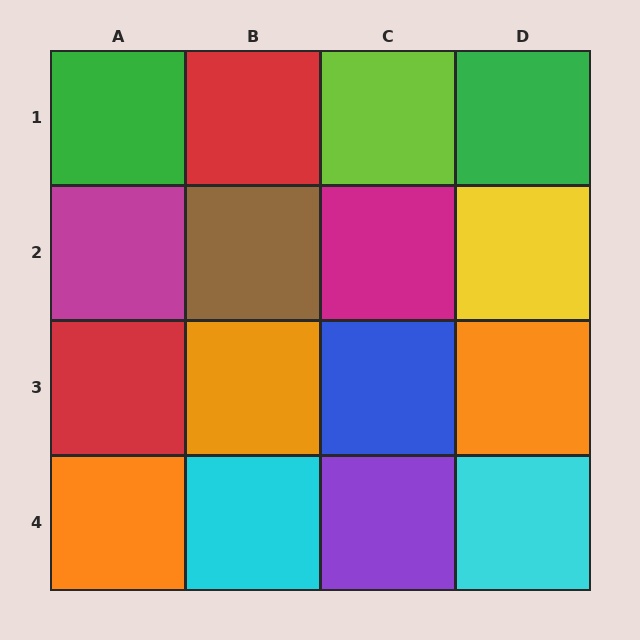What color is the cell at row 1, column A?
Green.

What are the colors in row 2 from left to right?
Magenta, brown, magenta, yellow.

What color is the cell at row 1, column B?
Red.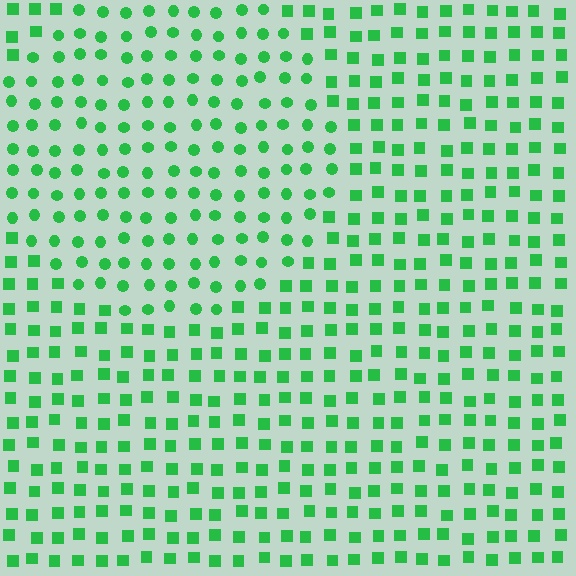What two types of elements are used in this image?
The image uses circles inside the circle region and squares outside it.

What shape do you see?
I see a circle.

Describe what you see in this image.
The image is filled with small green elements arranged in a uniform grid. A circle-shaped region contains circles, while the surrounding area contains squares. The boundary is defined purely by the change in element shape.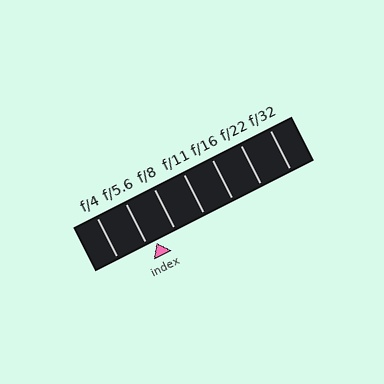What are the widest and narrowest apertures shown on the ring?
The widest aperture shown is f/4 and the narrowest is f/32.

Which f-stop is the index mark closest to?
The index mark is closest to f/5.6.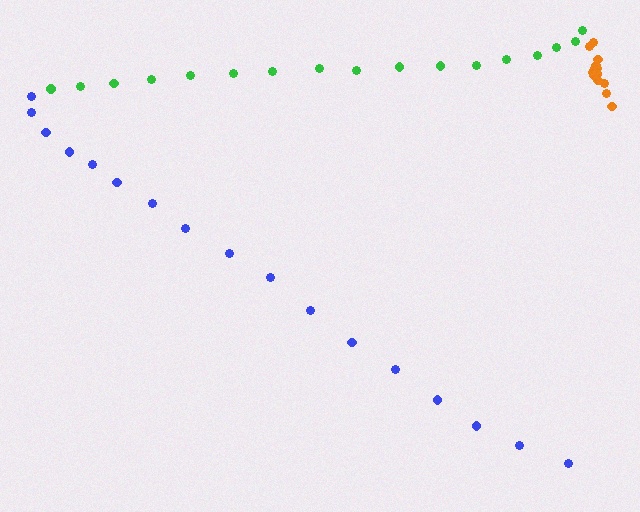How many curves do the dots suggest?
There are 3 distinct paths.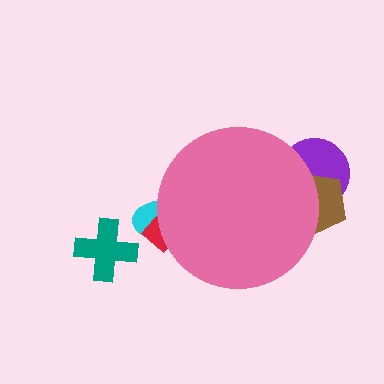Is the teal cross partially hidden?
No, the teal cross is fully visible.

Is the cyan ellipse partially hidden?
Yes, the cyan ellipse is partially hidden behind the pink circle.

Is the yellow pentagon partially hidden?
Yes, the yellow pentagon is partially hidden behind the pink circle.